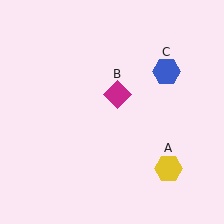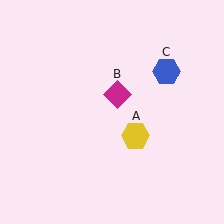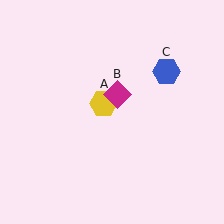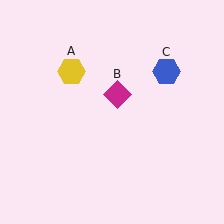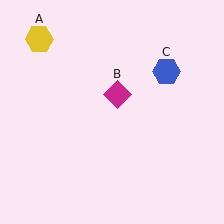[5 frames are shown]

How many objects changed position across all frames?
1 object changed position: yellow hexagon (object A).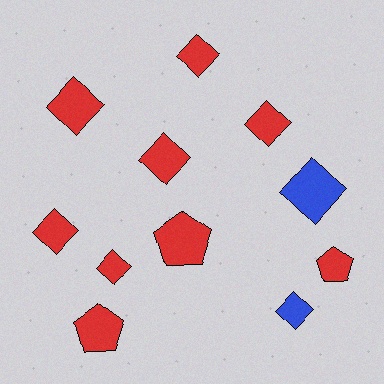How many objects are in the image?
There are 11 objects.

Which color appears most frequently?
Red, with 9 objects.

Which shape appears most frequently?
Diamond, with 8 objects.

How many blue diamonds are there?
There are 2 blue diamonds.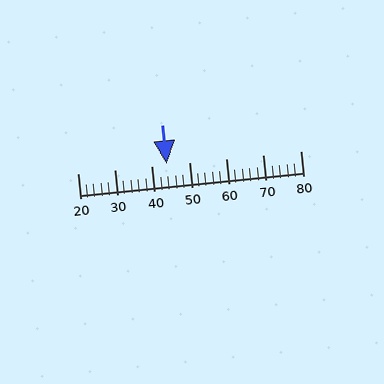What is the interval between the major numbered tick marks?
The major tick marks are spaced 10 units apart.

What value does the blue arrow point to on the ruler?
The blue arrow points to approximately 44.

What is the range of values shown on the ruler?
The ruler shows values from 20 to 80.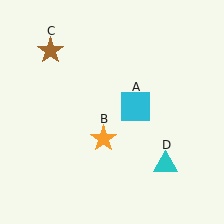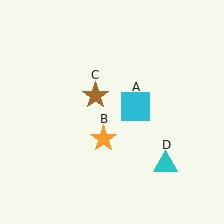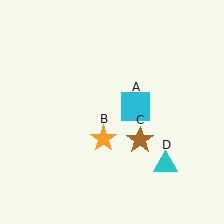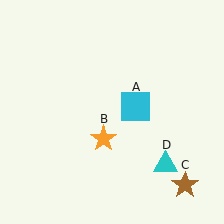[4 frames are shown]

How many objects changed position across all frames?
1 object changed position: brown star (object C).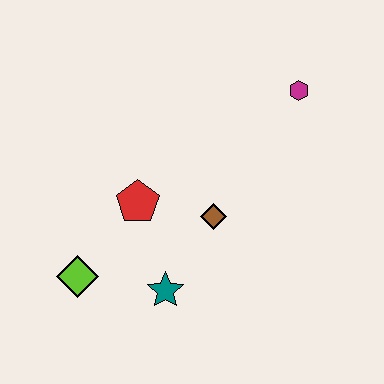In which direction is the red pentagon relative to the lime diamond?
The red pentagon is above the lime diamond.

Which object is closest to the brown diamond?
The red pentagon is closest to the brown diamond.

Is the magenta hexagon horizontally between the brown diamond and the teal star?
No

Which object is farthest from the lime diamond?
The magenta hexagon is farthest from the lime diamond.